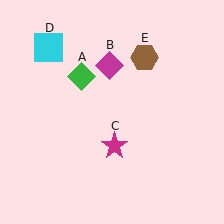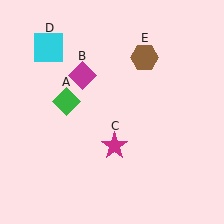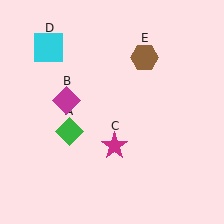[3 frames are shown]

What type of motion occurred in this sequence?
The green diamond (object A), magenta diamond (object B) rotated counterclockwise around the center of the scene.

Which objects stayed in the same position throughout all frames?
Magenta star (object C) and cyan square (object D) and brown hexagon (object E) remained stationary.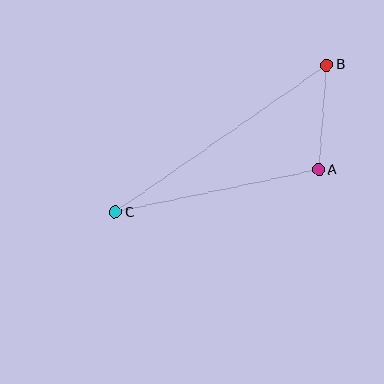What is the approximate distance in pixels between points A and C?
The distance between A and C is approximately 208 pixels.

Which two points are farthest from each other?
Points B and C are farthest from each other.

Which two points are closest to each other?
Points A and B are closest to each other.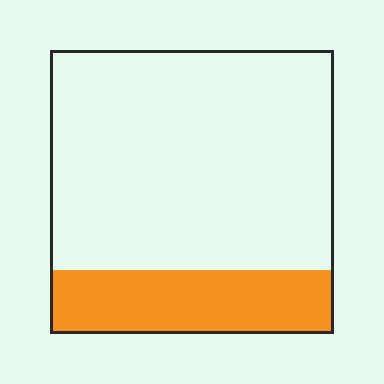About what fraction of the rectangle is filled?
About one quarter (1/4).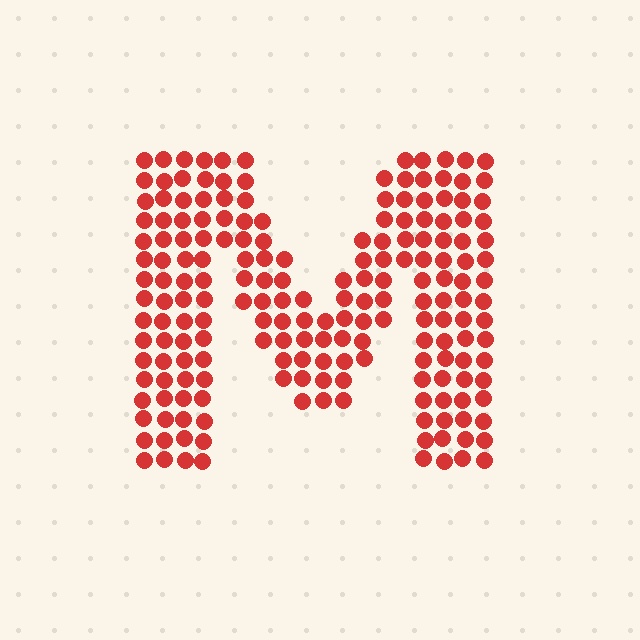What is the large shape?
The large shape is the letter M.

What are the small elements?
The small elements are circles.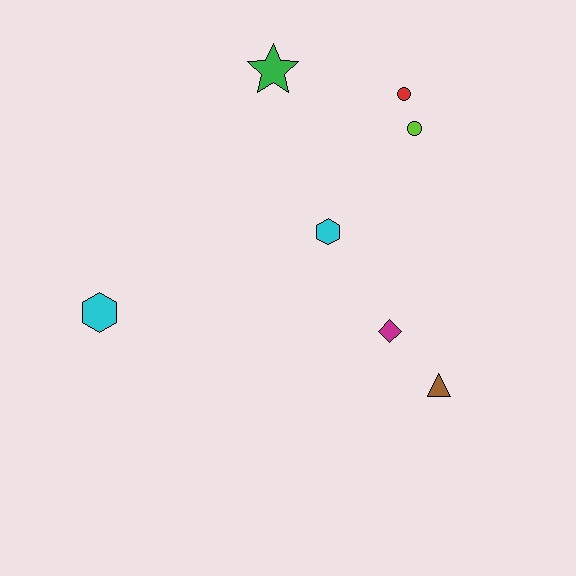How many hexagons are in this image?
There are 2 hexagons.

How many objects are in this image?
There are 7 objects.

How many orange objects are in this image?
There are no orange objects.